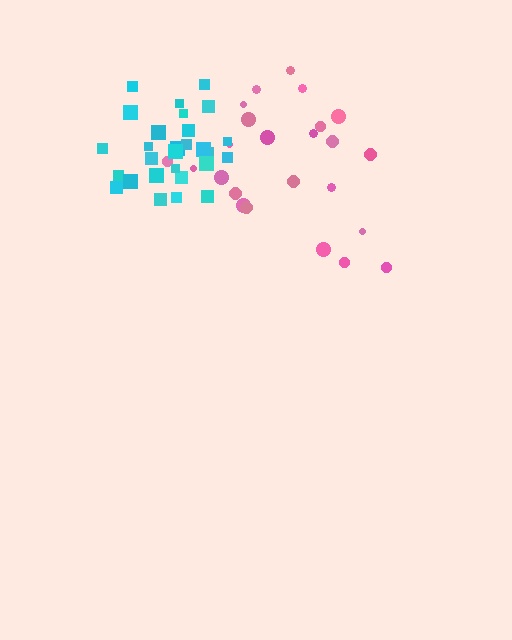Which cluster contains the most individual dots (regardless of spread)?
Cyan (28).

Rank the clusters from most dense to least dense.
cyan, pink.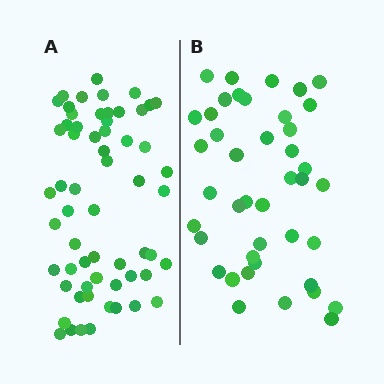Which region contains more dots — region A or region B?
Region A (the left region) has more dots.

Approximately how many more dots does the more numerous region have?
Region A has approximately 20 more dots than region B.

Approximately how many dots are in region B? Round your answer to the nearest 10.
About 40 dots. (The exact count is 42, which rounds to 40.)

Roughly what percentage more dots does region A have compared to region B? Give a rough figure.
About 45% more.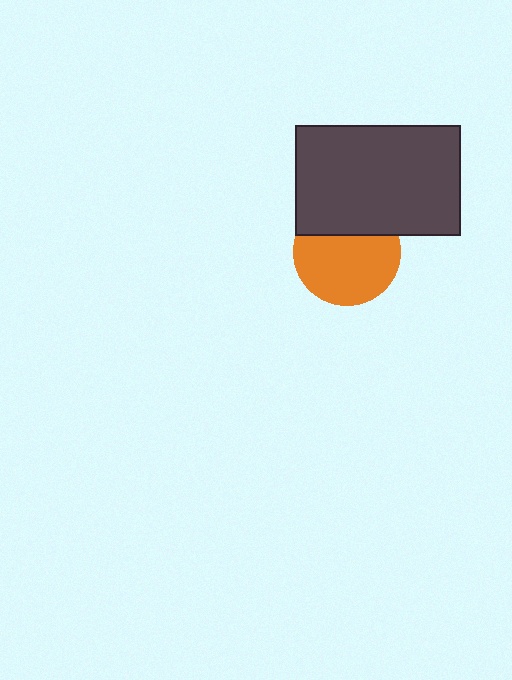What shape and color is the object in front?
The object in front is a dark gray rectangle.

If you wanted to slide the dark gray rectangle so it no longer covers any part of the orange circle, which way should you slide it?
Slide it up — that is the most direct way to separate the two shapes.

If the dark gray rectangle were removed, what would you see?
You would see the complete orange circle.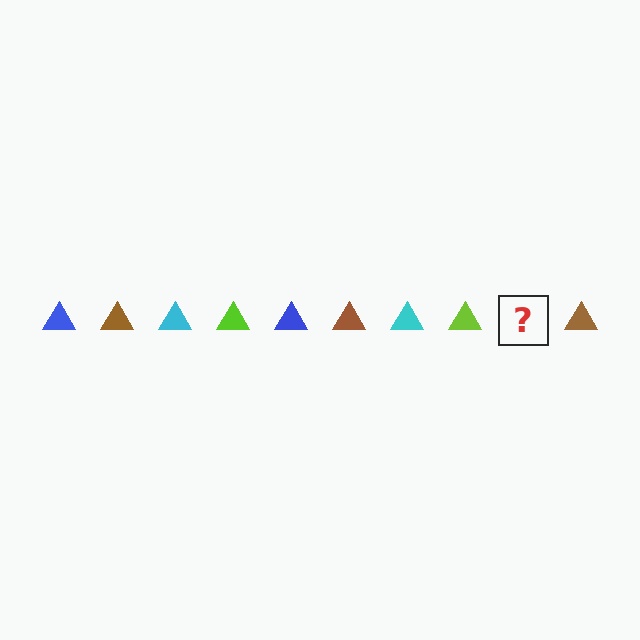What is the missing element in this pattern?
The missing element is a blue triangle.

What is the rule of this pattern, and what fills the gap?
The rule is that the pattern cycles through blue, brown, cyan, lime triangles. The gap should be filled with a blue triangle.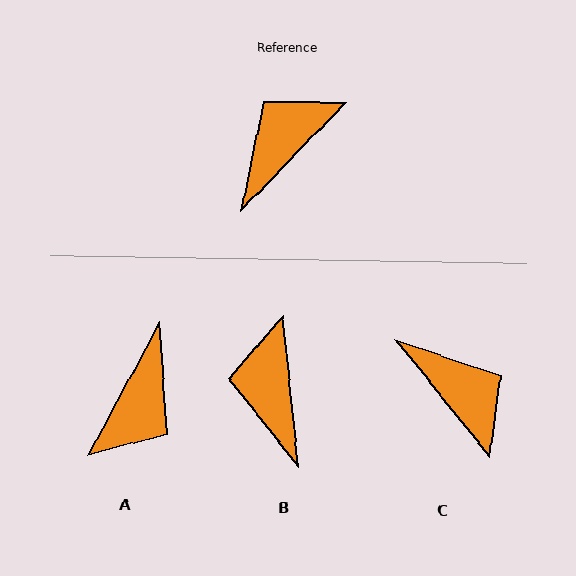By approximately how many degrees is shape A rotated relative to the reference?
Approximately 164 degrees clockwise.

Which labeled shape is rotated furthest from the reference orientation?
A, about 164 degrees away.